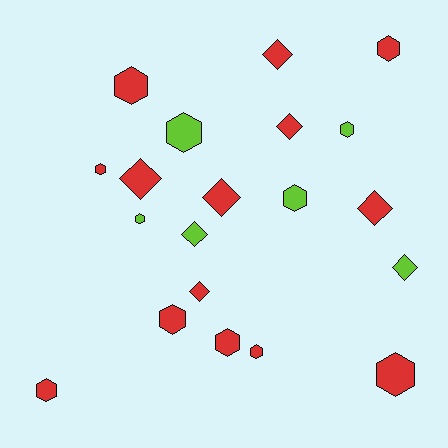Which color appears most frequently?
Red, with 14 objects.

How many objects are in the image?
There are 20 objects.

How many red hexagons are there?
There are 8 red hexagons.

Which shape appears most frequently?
Hexagon, with 12 objects.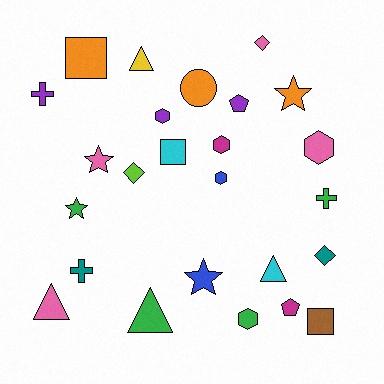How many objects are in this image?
There are 25 objects.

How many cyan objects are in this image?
There are 2 cyan objects.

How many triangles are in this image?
There are 4 triangles.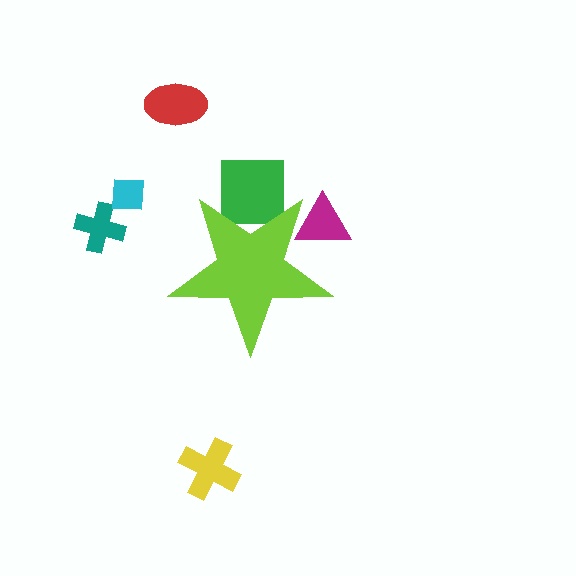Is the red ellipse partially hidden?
No, the red ellipse is fully visible.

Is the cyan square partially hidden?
No, the cyan square is fully visible.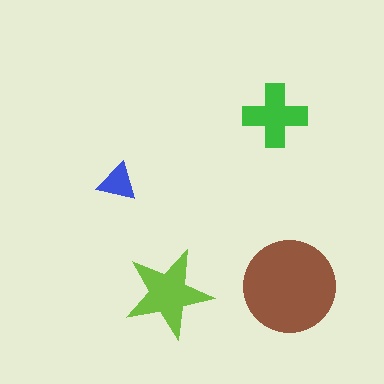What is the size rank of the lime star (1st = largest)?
2nd.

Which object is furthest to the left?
The blue triangle is leftmost.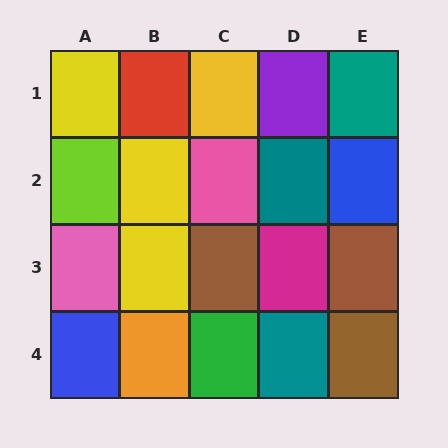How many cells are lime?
1 cell is lime.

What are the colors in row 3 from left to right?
Pink, yellow, brown, magenta, brown.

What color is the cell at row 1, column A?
Yellow.